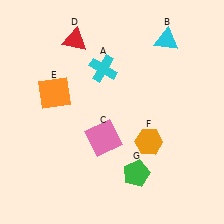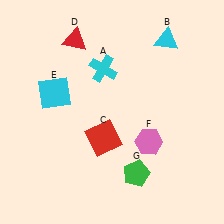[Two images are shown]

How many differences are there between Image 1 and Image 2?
There are 3 differences between the two images.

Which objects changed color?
C changed from pink to red. E changed from orange to cyan. F changed from orange to pink.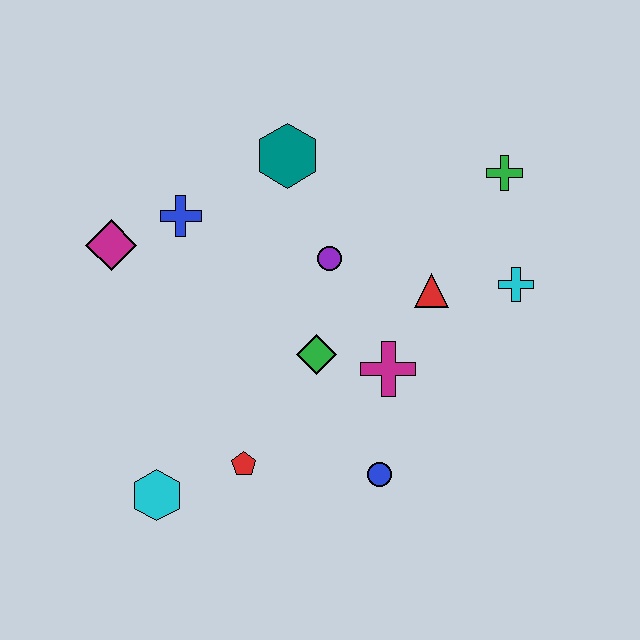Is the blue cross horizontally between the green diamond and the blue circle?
No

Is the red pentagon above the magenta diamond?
No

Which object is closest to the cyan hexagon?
The red pentagon is closest to the cyan hexagon.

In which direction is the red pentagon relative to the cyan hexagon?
The red pentagon is to the right of the cyan hexagon.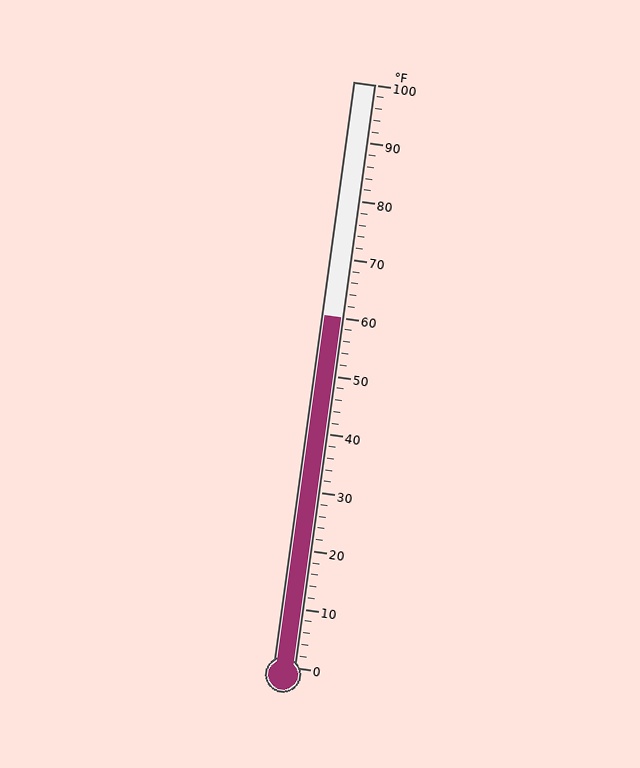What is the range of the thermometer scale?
The thermometer scale ranges from 0°F to 100°F.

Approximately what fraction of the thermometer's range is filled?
The thermometer is filled to approximately 60% of its range.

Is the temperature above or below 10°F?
The temperature is above 10°F.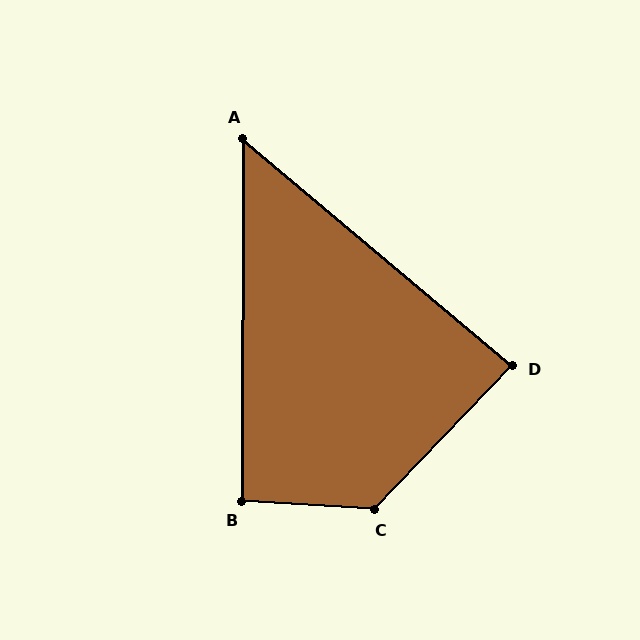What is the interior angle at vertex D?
Approximately 87 degrees (approximately right).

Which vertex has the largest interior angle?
C, at approximately 130 degrees.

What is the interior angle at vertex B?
Approximately 93 degrees (approximately right).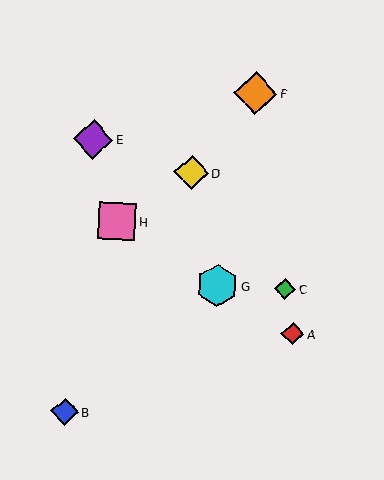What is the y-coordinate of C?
Object C is at y≈289.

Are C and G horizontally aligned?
Yes, both are at y≈289.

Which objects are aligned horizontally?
Objects C, G are aligned horizontally.